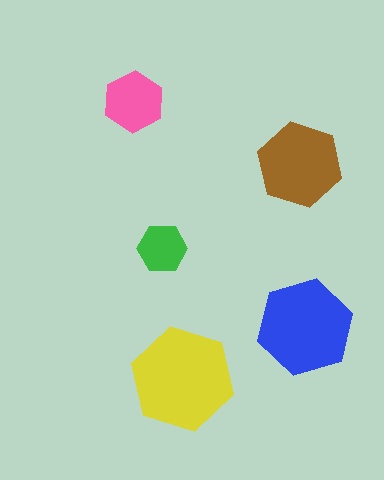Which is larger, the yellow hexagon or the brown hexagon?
The yellow one.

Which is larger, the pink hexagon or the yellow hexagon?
The yellow one.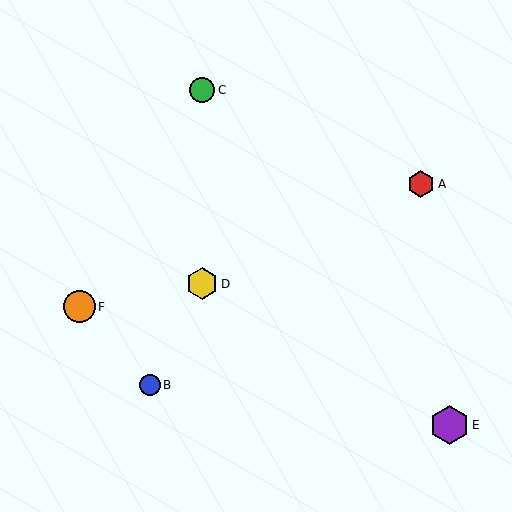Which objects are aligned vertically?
Objects C, D are aligned vertically.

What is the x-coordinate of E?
Object E is at x≈449.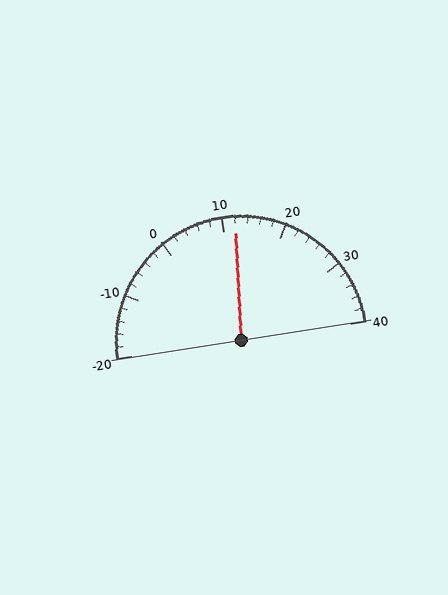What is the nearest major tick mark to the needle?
The nearest major tick mark is 10.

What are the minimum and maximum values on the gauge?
The gauge ranges from -20 to 40.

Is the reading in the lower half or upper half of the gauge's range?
The reading is in the upper half of the range (-20 to 40).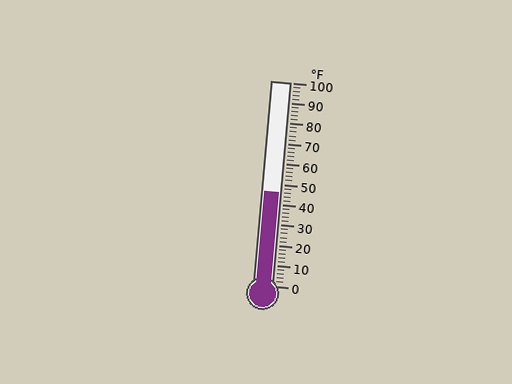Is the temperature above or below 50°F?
The temperature is below 50°F.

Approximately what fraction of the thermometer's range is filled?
The thermometer is filled to approximately 45% of its range.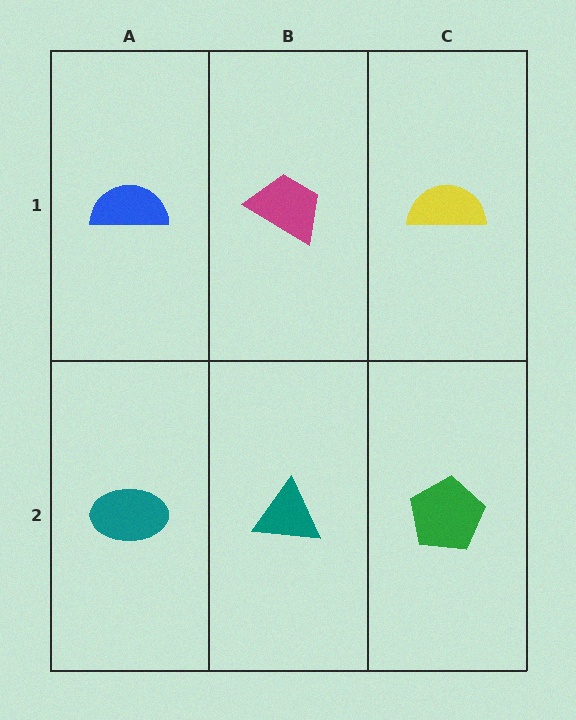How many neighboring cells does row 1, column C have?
2.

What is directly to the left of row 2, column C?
A teal triangle.